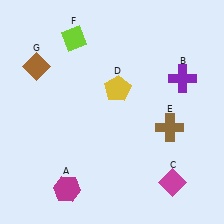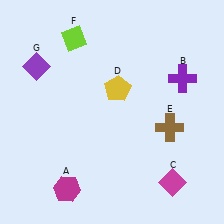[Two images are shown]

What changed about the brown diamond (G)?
In Image 1, G is brown. In Image 2, it changed to purple.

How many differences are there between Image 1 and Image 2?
There is 1 difference between the two images.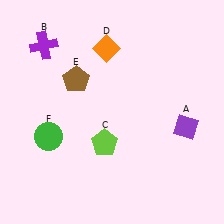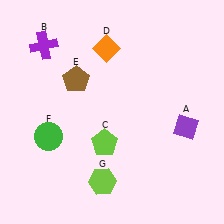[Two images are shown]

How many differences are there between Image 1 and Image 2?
There is 1 difference between the two images.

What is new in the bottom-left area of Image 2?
A lime hexagon (G) was added in the bottom-left area of Image 2.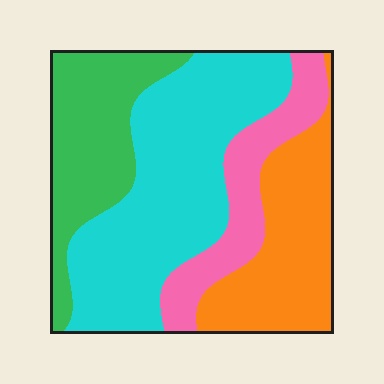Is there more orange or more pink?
Orange.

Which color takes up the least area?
Pink, at roughly 15%.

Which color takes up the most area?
Cyan, at roughly 40%.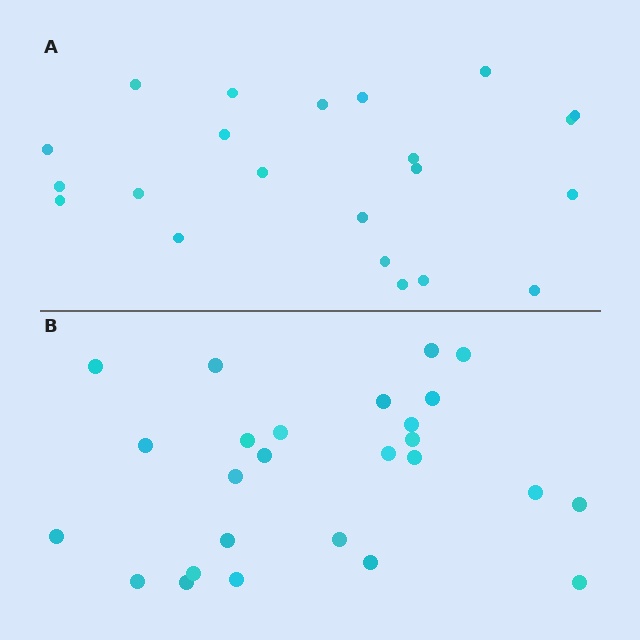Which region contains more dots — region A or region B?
Region B (the bottom region) has more dots.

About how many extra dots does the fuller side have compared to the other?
Region B has about 4 more dots than region A.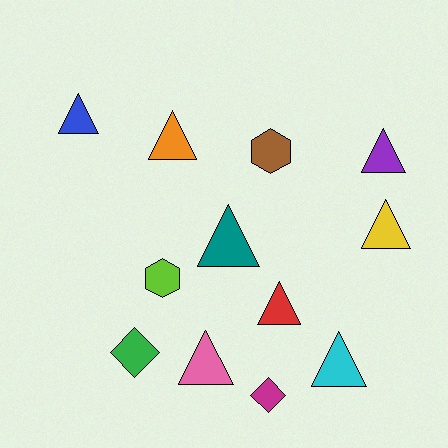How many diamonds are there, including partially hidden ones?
There are 2 diamonds.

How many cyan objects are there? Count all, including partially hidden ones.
There is 1 cyan object.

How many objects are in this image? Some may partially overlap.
There are 12 objects.